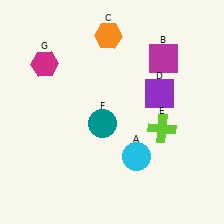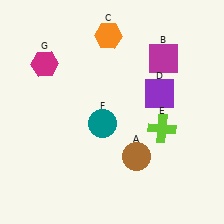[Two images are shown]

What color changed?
The circle (A) changed from cyan in Image 1 to brown in Image 2.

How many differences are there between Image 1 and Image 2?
There is 1 difference between the two images.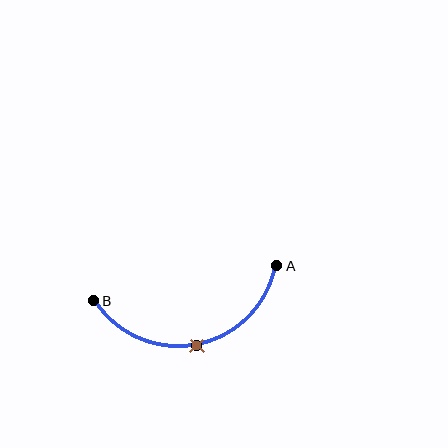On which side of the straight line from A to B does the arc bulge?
The arc bulges below the straight line connecting A and B.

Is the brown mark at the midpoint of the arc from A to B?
Yes. The brown mark lies on the arc at equal arc-length from both A and B — it is the arc midpoint.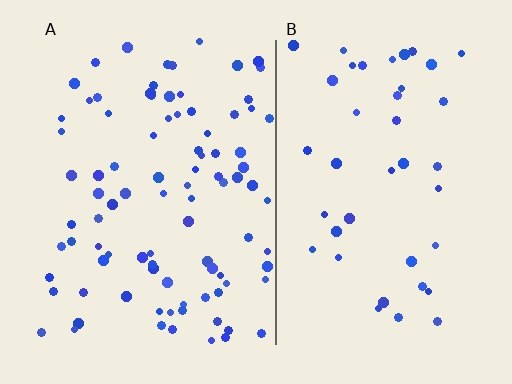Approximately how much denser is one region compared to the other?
Approximately 2.2× — region A over region B.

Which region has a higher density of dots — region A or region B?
A (the left).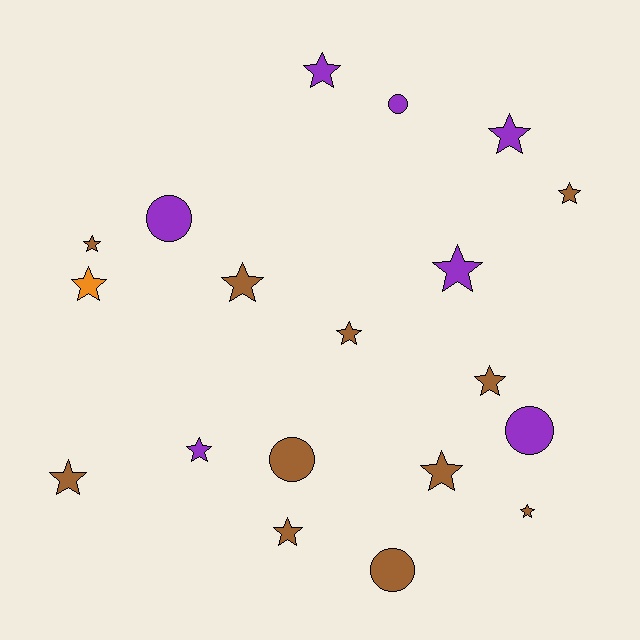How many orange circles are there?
There are no orange circles.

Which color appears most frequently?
Brown, with 11 objects.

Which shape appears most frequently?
Star, with 14 objects.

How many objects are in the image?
There are 19 objects.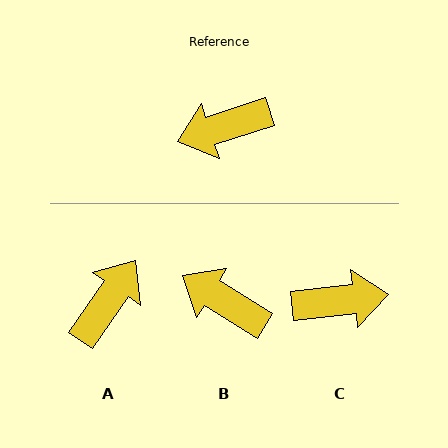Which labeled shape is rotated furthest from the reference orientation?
C, about 169 degrees away.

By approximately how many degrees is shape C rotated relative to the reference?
Approximately 169 degrees counter-clockwise.